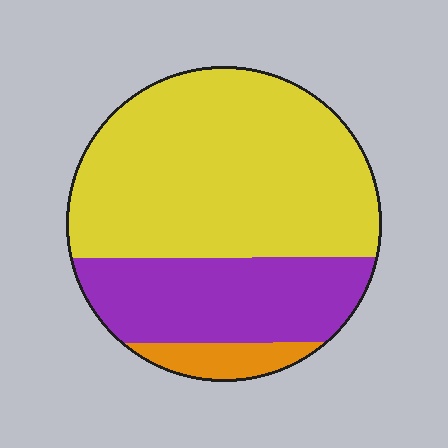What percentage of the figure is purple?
Purple covers 29% of the figure.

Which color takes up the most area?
Yellow, at roughly 65%.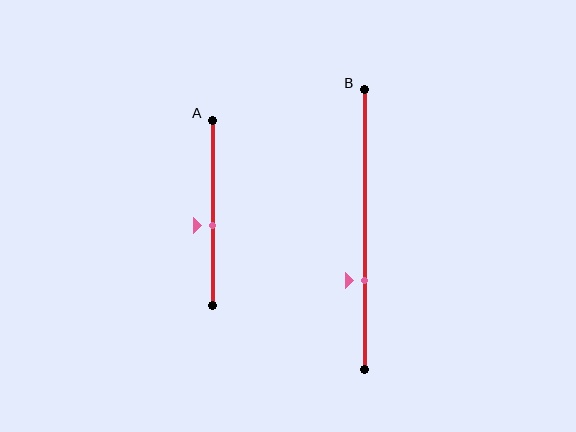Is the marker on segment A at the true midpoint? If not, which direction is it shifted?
No, the marker on segment A is shifted downward by about 7% of the segment length.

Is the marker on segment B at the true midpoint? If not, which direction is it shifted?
No, the marker on segment B is shifted downward by about 18% of the segment length.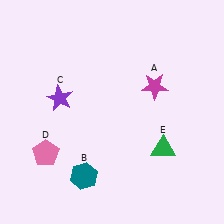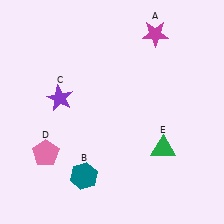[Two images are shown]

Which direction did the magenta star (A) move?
The magenta star (A) moved up.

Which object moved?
The magenta star (A) moved up.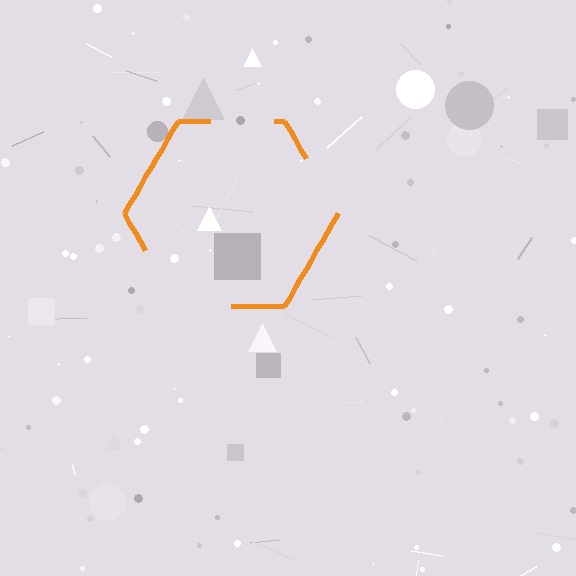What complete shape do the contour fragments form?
The contour fragments form a hexagon.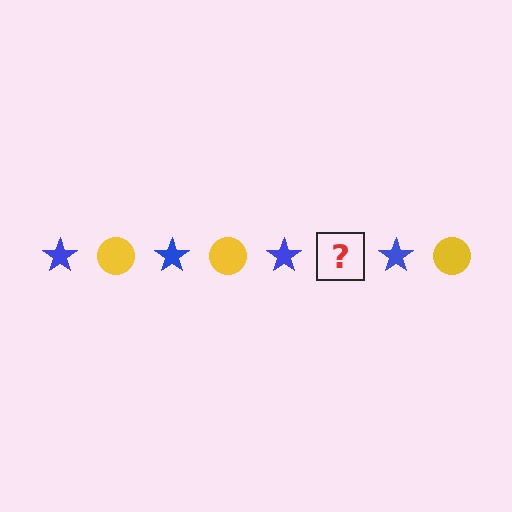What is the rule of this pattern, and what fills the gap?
The rule is that the pattern alternates between blue star and yellow circle. The gap should be filled with a yellow circle.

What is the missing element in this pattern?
The missing element is a yellow circle.